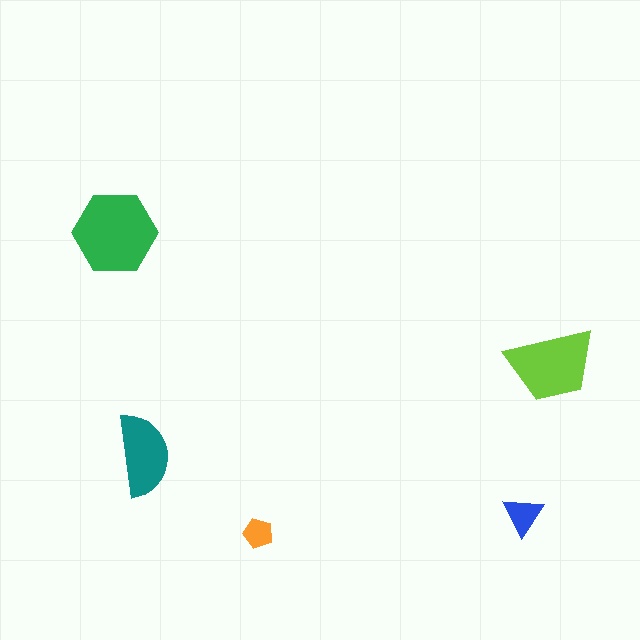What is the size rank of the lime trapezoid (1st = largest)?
2nd.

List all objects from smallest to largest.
The orange pentagon, the blue triangle, the teal semicircle, the lime trapezoid, the green hexagon.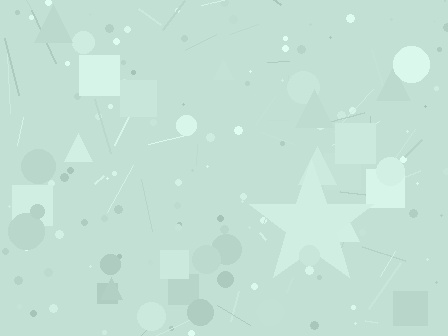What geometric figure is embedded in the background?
A star is embedded in the background.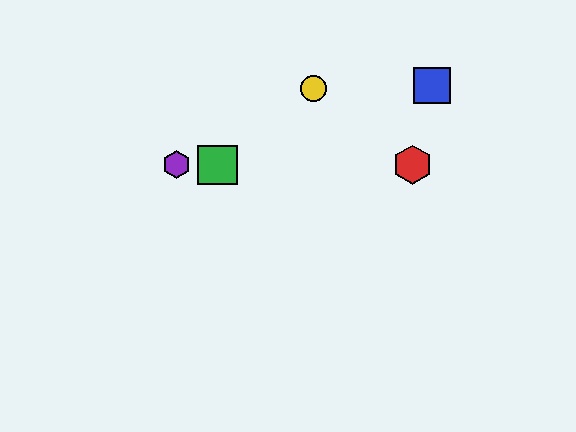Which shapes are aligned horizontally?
The red hexagon, the green square, the purple hexagon are aligned horizontally.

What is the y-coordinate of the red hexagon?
The red hexagon is at y≈165.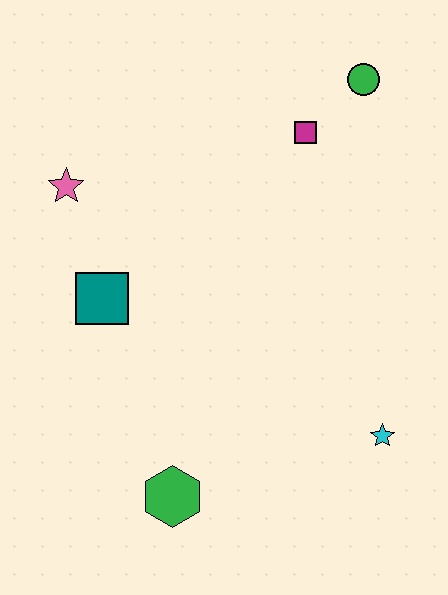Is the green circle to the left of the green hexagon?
No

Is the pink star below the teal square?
No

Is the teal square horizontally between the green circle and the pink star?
Yes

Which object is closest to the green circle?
The magenta square is closest to the green circle.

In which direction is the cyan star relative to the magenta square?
The cyan star is below the magenta square.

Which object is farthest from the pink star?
The cyan star is farthest from the pink star.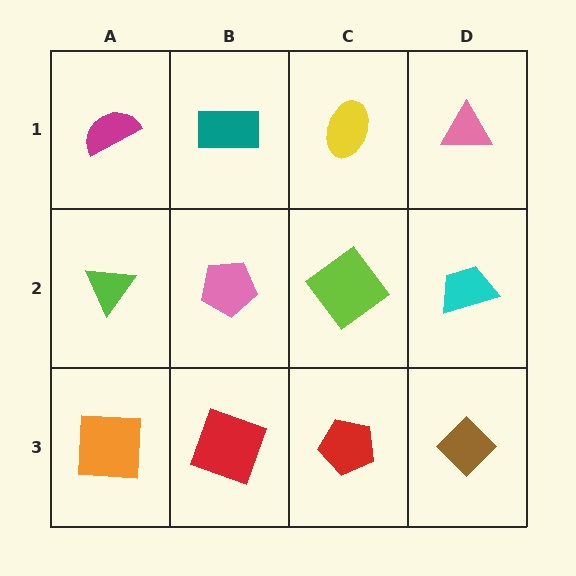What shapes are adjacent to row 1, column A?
A lime triangle (row 2, column A), a teal rectangle (row 1, column B).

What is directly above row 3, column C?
A lime diamond.